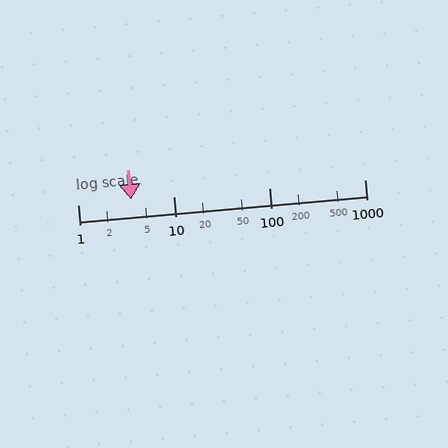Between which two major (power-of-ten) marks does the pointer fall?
The pointer is between 1 and 10.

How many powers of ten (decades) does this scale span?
The scale spans 3 decades, from 1 to 1000.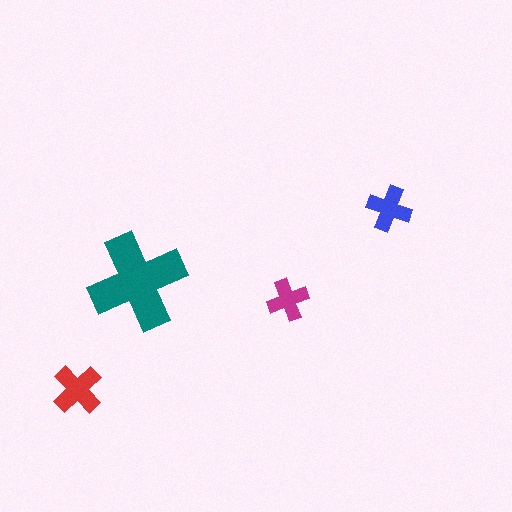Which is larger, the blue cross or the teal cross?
The teal one.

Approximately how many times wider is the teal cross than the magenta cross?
About 2.5 times wider.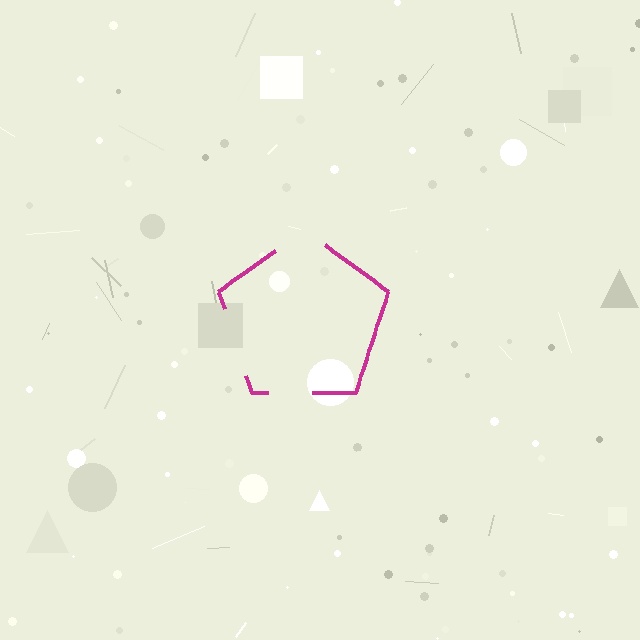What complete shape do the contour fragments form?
The contour fragments form a pentagon.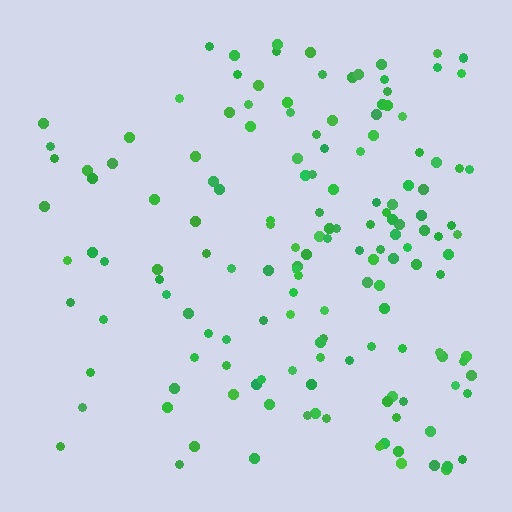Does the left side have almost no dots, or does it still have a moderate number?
Still a moderate number, just noticeably fewer than the right.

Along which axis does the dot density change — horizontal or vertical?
Horizontal.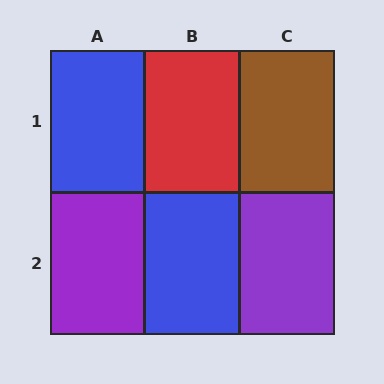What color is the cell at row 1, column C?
Brown.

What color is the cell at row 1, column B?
Red.